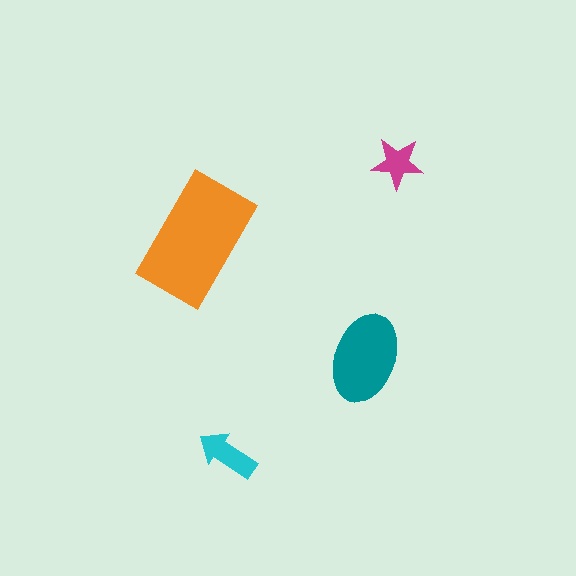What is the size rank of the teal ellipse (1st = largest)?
2nd.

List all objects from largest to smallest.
The orange rectangle, the teal ellipse, the cyan arrow, the magenta star.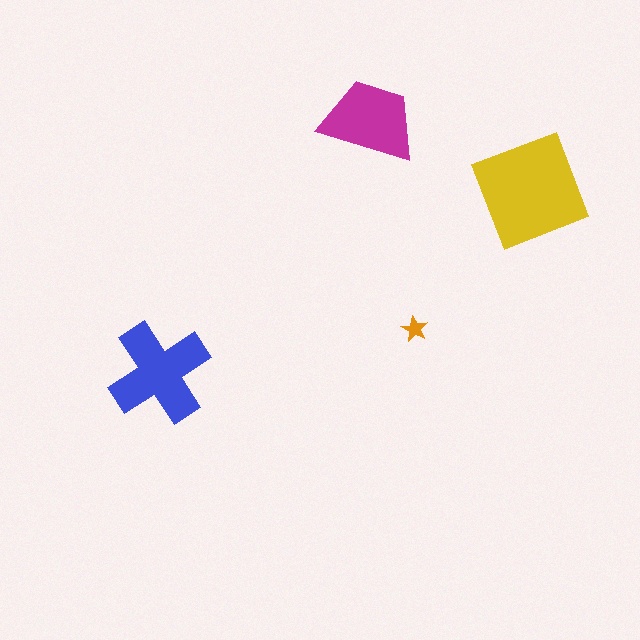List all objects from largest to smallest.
The yellow diamond, the blue cross, the magenta trapezoid, the orange star.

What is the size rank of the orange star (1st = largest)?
4th.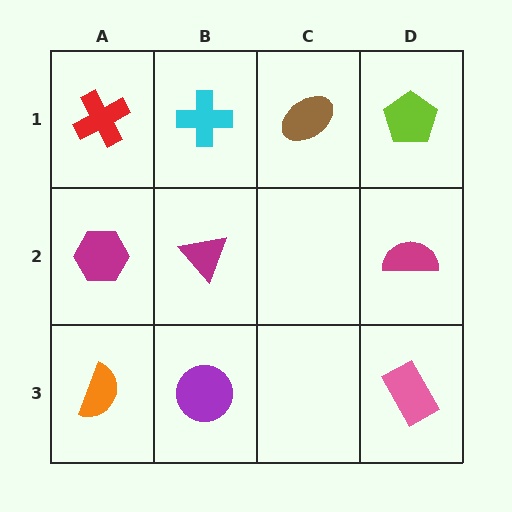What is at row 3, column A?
An orange semicircle.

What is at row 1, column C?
A brown ellipse.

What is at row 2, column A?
A magenta hexagon.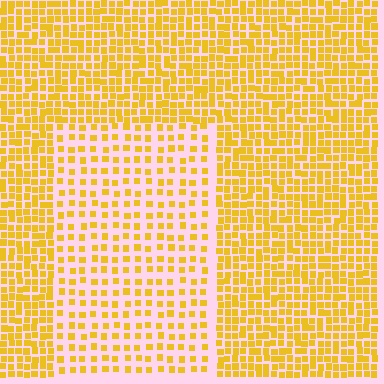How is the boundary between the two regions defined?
The boundary is defined by a change in element density (approximately 2.0x ratio). All elements are the same color, size, and shape.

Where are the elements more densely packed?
The elements are more densely packed outside the rectangle boundary.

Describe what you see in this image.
The image contains small yellow elements arranged at two different densities. A rectangle-shaped region is visible where the elements are less densely packed than the surrounding area.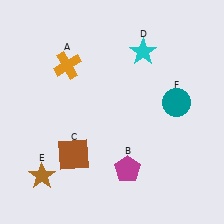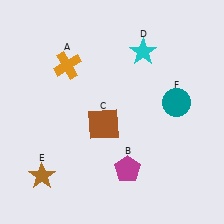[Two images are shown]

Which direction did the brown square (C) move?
The brown square (C) moved up.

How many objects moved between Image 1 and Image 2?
1 object moved between the two images.